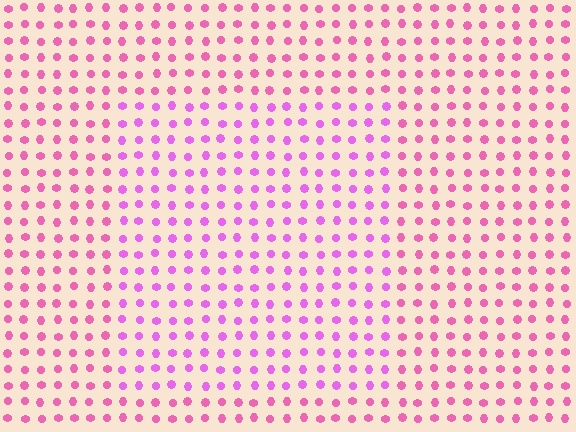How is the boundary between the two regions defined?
The boundary is defined purely by a slight shift in hue (about 27 degrees). Spacing, size, and orientation are identical on both sides.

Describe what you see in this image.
The image is filled with small pink elements in a uniform arrangement. A rectangle-shaped region is visible where the elements are tinted to a slightly different hue, forming a subtle color boundary.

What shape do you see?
I see a rectangle.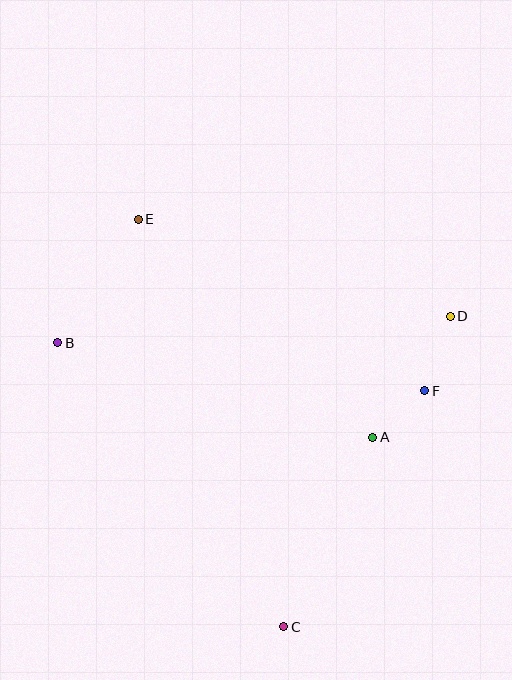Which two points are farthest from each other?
Points C and E are farthest from each other.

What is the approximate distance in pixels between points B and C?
The distance between B and C is approximately 363 pixels.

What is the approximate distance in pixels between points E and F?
The distance between E and F is approximately 334 pixels.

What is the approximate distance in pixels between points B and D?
The distance between B and D is approximately 393 pixels.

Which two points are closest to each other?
Points A and F are closest to each other.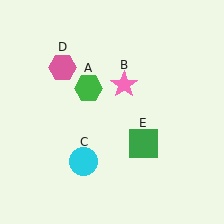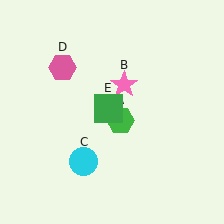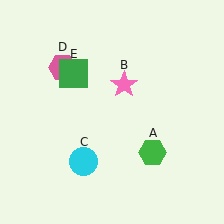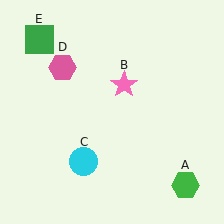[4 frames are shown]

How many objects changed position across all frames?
2 objects changed position: green hexagon (object A), green square (object E).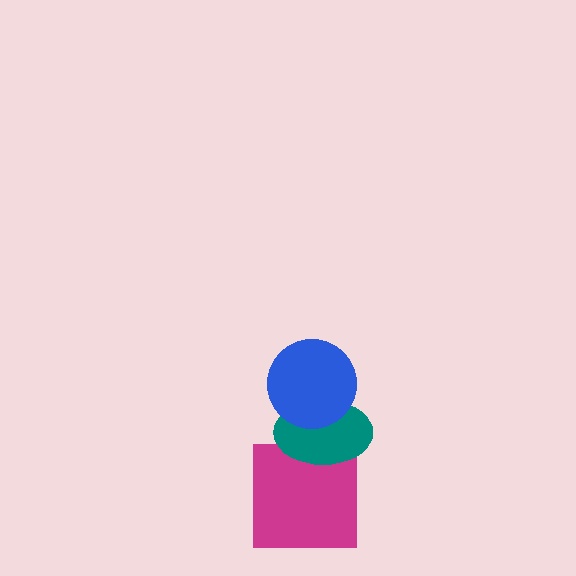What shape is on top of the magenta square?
The teal ellipse is on top of the magenta square.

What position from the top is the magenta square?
The magenta square is 3rd from the top.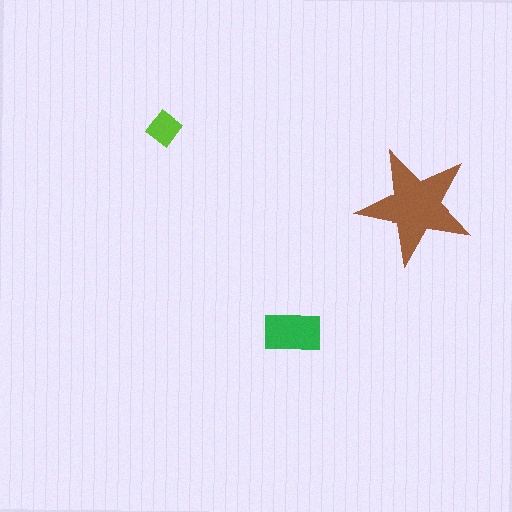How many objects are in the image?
There are 3 objects in the image.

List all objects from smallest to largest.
The lime diamond, the green rectangle, the brown star.